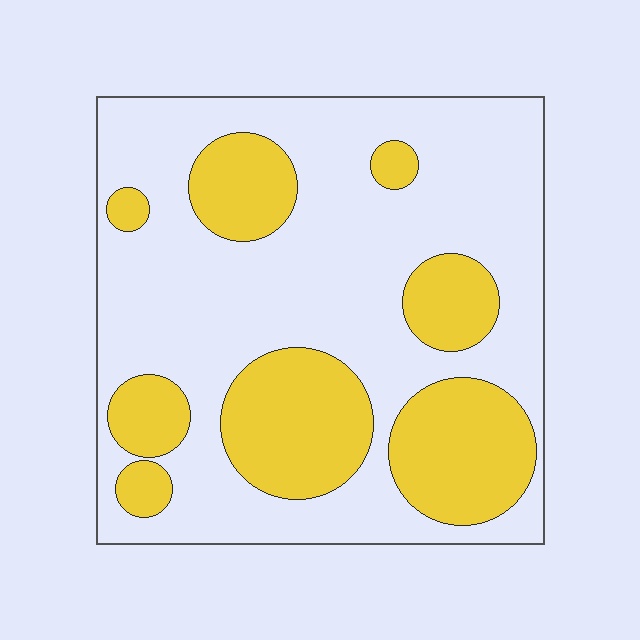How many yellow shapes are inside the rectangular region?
8.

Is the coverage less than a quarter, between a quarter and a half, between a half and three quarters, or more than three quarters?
Between a quarter and a half.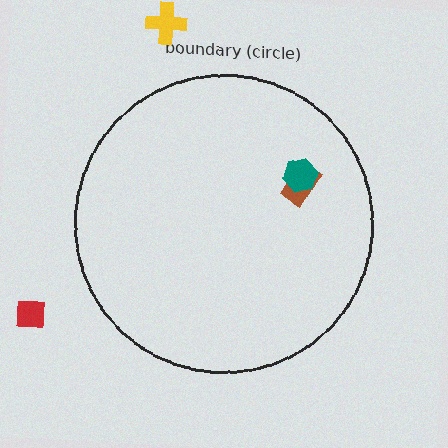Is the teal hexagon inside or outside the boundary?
Inside.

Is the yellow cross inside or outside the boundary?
Outside.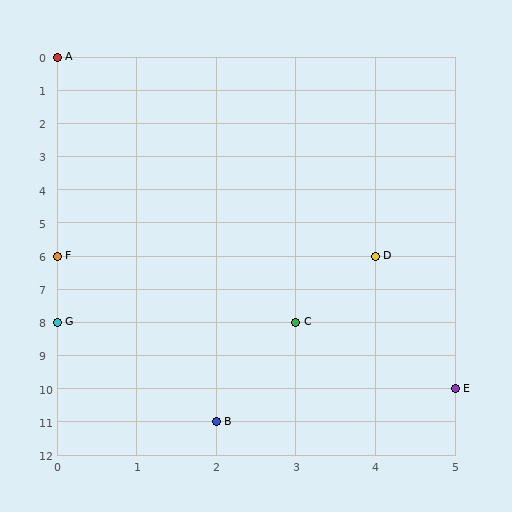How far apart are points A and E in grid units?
Points A and E are 5 columns and 10 rows apart (about 11.2 grid units diagonally).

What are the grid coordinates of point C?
Point C is at grid coordinates (3, 8).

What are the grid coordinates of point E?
Point E is at grid coordinates (5, 10).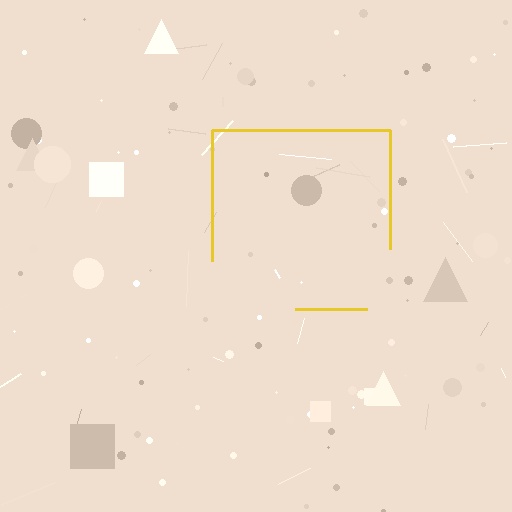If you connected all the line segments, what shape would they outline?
They would outline a square.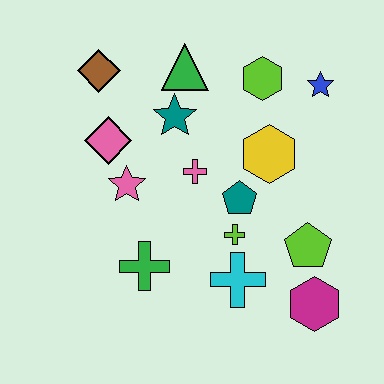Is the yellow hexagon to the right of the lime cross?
Yes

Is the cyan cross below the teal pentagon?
Yes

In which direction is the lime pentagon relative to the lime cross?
The lime pentagon is to the right of the lime cross.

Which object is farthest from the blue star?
The green cross is farthest from the blue star.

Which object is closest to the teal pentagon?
The lime cross is closest to the teal pentagon.